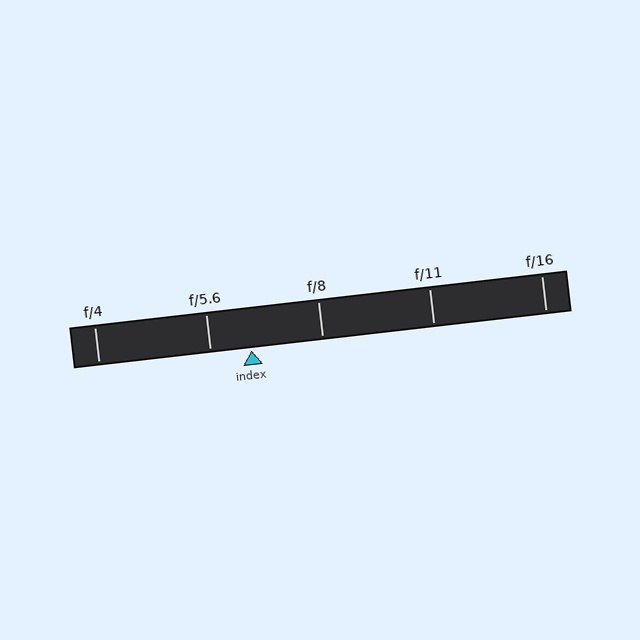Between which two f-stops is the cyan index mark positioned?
The index mark is between f/5.6 and f/8.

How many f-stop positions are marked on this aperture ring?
There are 5 f-stop positions marked.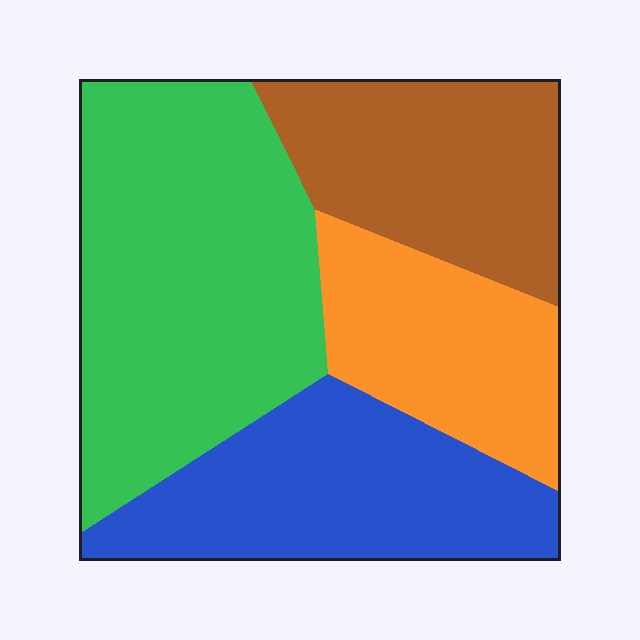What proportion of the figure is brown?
Brown takes up less than a quarter of the figure.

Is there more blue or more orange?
Blue.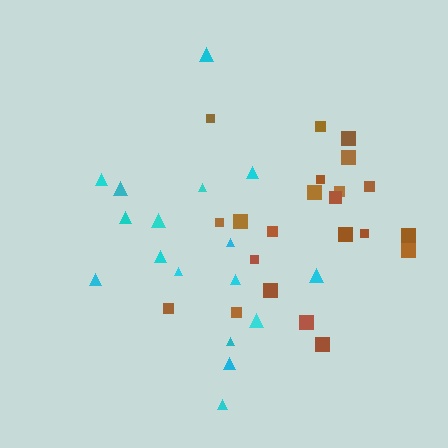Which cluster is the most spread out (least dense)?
Cyan.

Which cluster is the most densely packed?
Brown.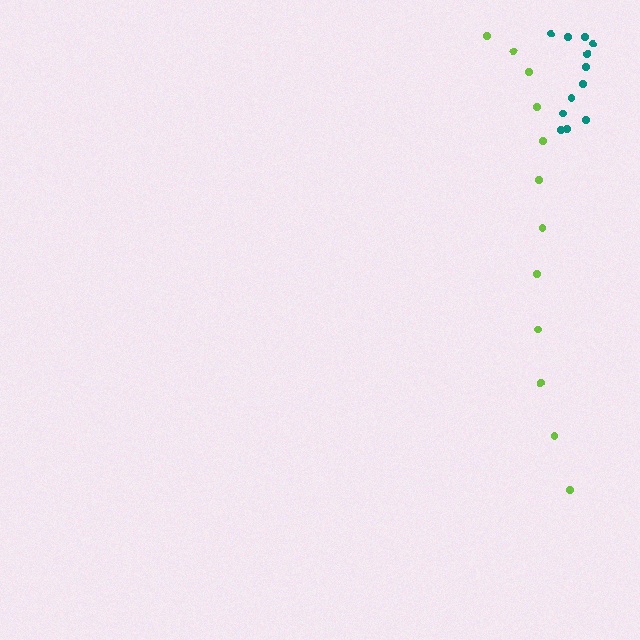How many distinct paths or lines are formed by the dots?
There are 2 distinct paths.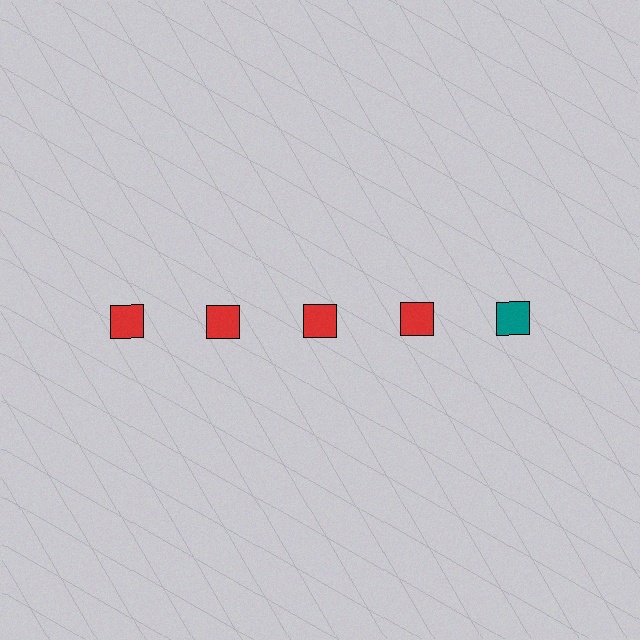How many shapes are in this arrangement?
There are 5 shapes arranged in a grid pattern.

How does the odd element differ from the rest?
It has a different color: teal instead of red.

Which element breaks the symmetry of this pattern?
The teal square in the top row, rightmost column breaks the symmetry. All other shapes are red squares.